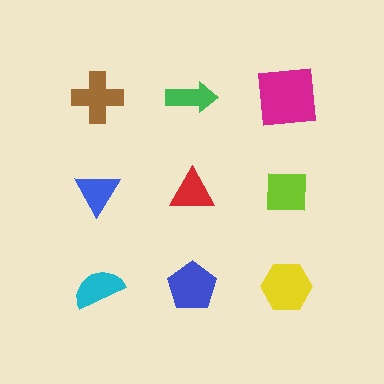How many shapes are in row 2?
3 shapes.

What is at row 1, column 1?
A brown cross.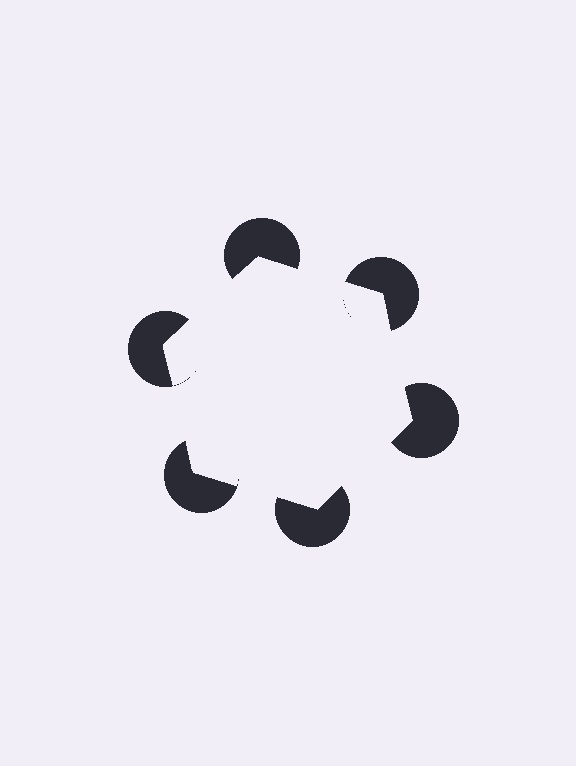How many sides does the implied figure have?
6 sides.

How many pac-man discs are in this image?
There are 6 — one at each vertex of the illusory hexagon.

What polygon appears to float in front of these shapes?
An illusory hexagon — its edges are inferred from the aligned wedge cuts in the pac-man discs, not physically drawn.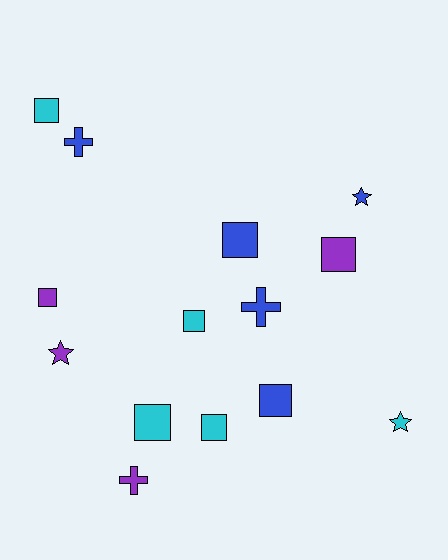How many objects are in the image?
There are 14 objects.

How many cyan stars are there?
There is 1 cyan star.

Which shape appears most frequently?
Square, with 8 objects.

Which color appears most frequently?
Blue, with 5 objects.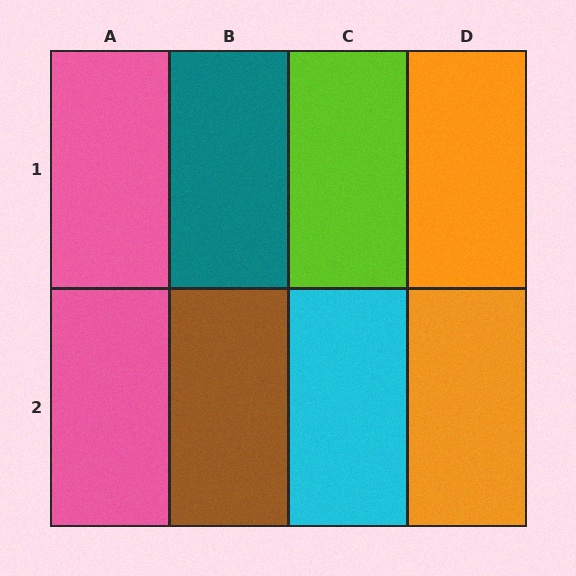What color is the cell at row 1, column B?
Teal.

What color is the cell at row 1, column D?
Orange.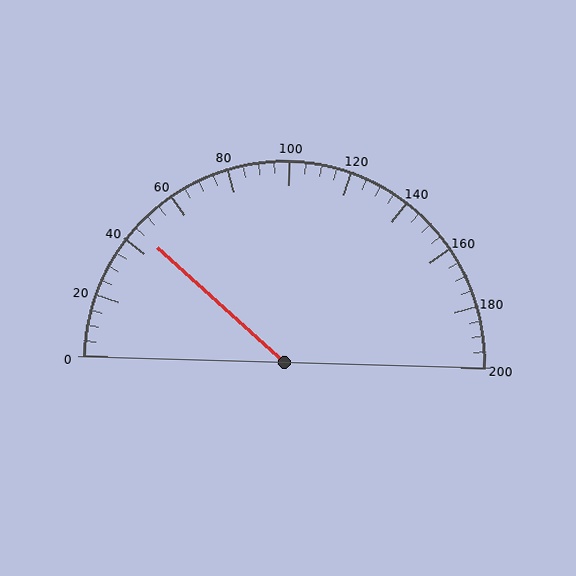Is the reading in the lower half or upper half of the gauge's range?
The reading is in the lower half of the range (0 to 200).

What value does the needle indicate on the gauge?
The needle indicates approximately 45.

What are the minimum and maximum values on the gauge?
The gauge ranges from 0 to 200.